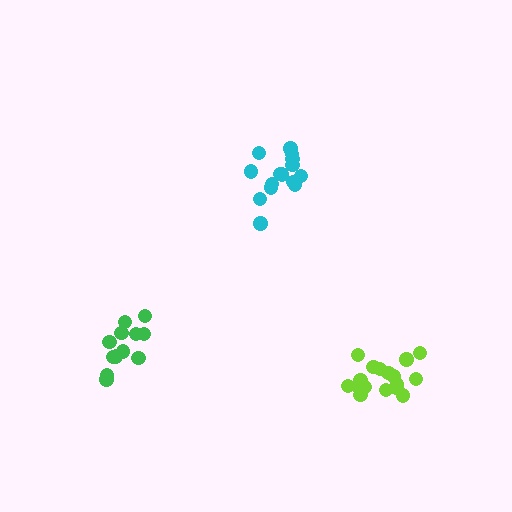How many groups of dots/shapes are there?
There are 3 groups.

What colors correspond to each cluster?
The clusters are colored: green, lime, cyan.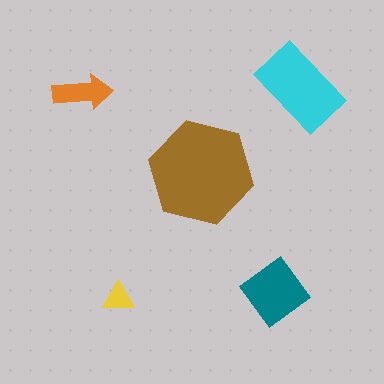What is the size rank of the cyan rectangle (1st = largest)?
2nd.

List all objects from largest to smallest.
The brown hexagon, the cyan rectangle, the teal diamond, the orange arrow, the yellow triangle.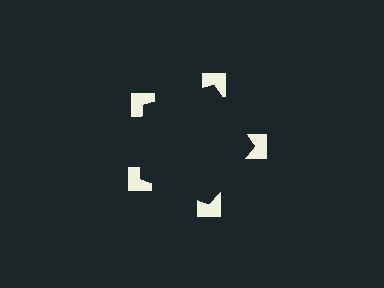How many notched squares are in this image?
There are 5 — one at each vertex of the illusory pentagon.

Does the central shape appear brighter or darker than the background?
It typically appears slightly darker than the background, even though no actual brightness change is drawn.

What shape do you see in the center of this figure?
An illusory pentagon — its edges are inferred from the aligned wedge cuts in the notched squares, not physically drawn.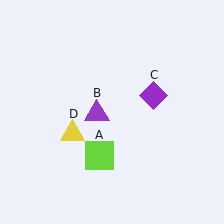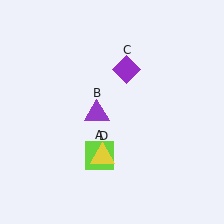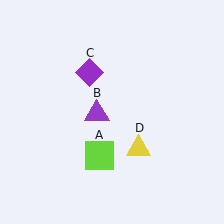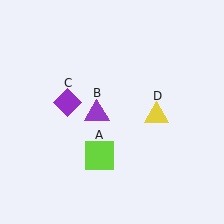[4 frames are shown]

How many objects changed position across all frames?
2 objects changed position: purple diamond (object C), yellow triangle (object D).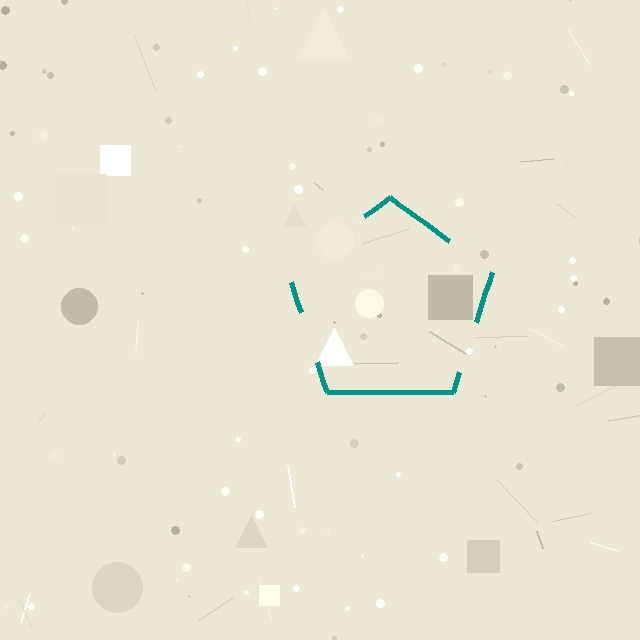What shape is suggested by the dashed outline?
The dashed outline suggests a pentagon.